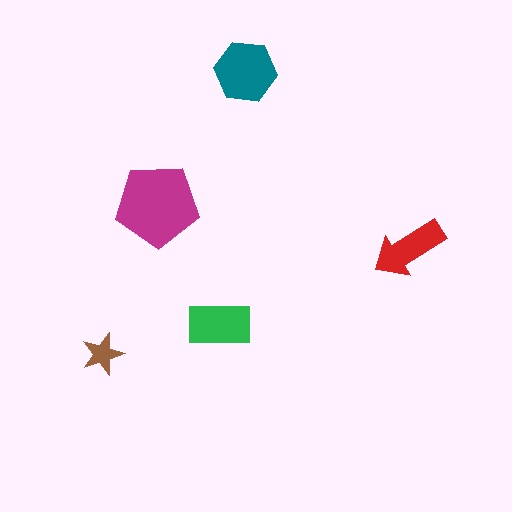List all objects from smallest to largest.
The brown star, the red arrow, the green rectangle, the teal hexagon, the magenta pentagon.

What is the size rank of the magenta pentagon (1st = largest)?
1st.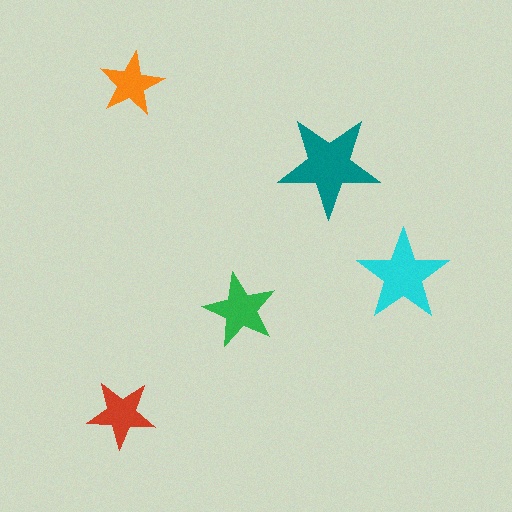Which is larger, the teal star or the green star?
The teal one.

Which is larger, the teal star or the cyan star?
The teal one.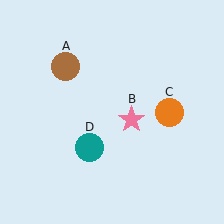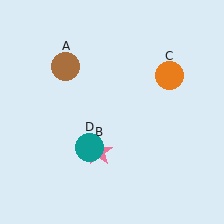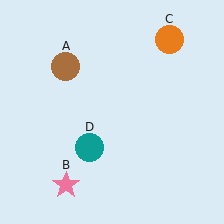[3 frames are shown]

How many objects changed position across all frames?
2 objects changed position: pink star (object B), orange circle (object C).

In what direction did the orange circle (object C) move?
The orange circle (object C) moved up.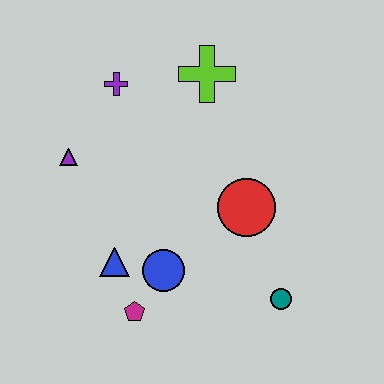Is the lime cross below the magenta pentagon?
No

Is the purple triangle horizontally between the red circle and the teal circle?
No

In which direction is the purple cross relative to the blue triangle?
The purple cross is above the blue triangle.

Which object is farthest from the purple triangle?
The teal circle is farthest from the purple triangle.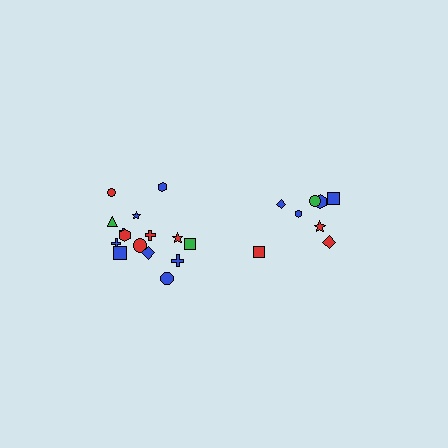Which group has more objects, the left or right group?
The left group.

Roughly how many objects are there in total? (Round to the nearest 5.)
Roughly 25 objects in total.